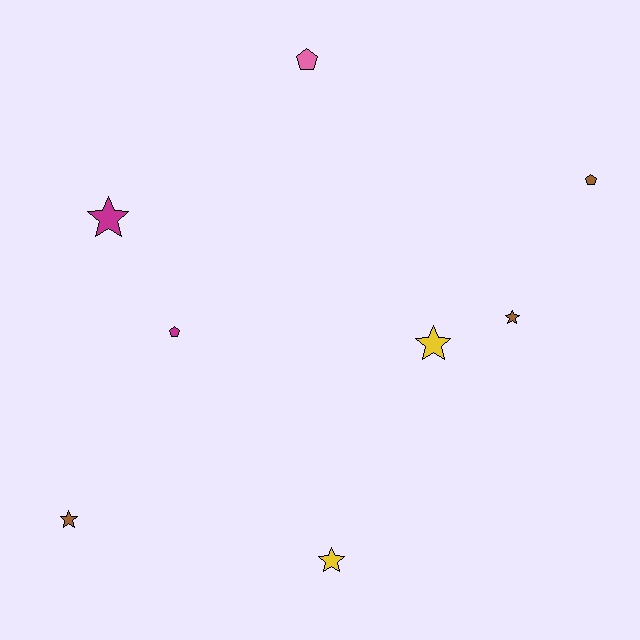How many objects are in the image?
There are 8 objects.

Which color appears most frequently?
Brown, with 3 objects.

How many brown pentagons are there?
There is 1 brown pentagon.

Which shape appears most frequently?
Star, with 5 objects.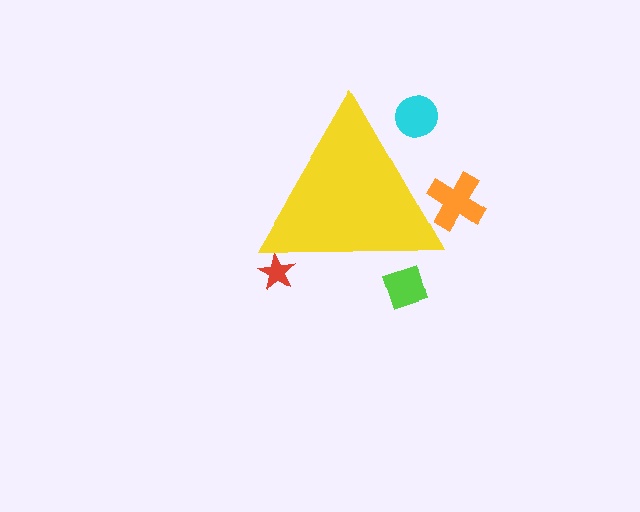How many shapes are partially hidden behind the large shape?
4 shapes are partially hidden.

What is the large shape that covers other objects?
A yellow triangle.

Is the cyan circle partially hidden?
Yes, the cyan circle is partially hidden behind the yellow triangle.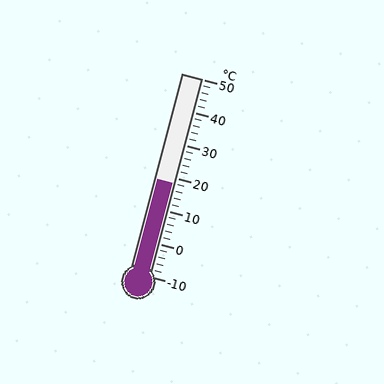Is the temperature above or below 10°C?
The temperature is above 10°C.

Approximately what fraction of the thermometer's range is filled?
The thermometer is filled to approximately 45% of its range.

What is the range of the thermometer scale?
The thermometer scale ranges from -10°C to 50°C.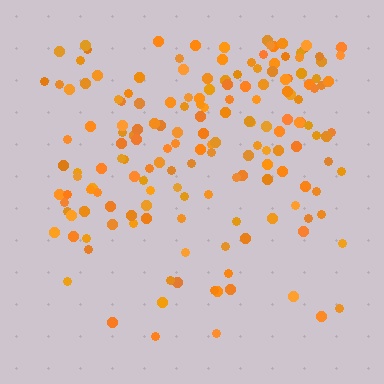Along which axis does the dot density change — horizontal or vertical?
Vertical.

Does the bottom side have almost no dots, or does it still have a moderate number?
Still a moderate number, just noticeably fewer than the top.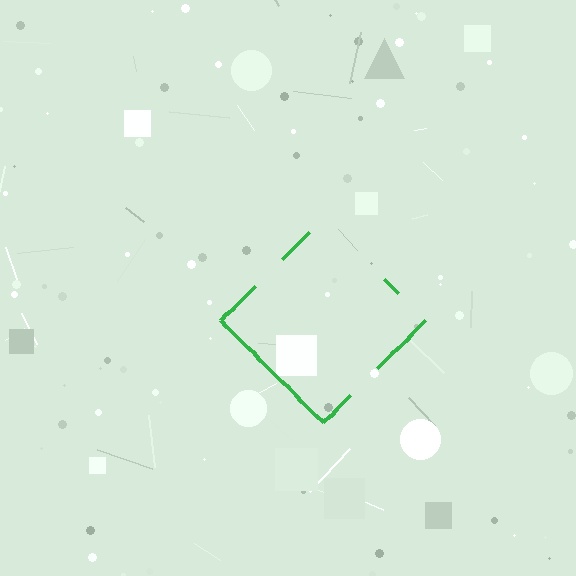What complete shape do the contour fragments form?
The contour fragments form a diamond.